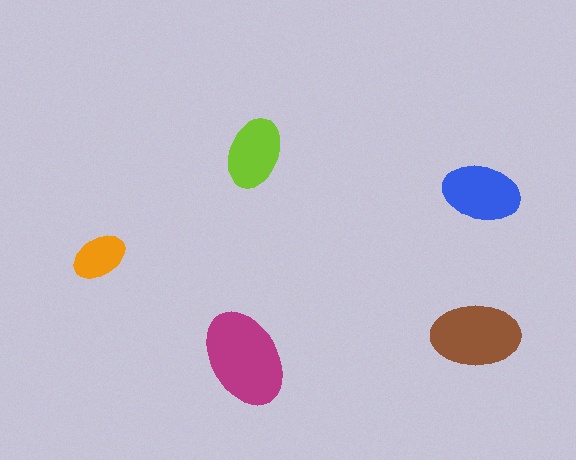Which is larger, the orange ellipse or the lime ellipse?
The lime one.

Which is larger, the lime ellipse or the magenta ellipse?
The magenta one.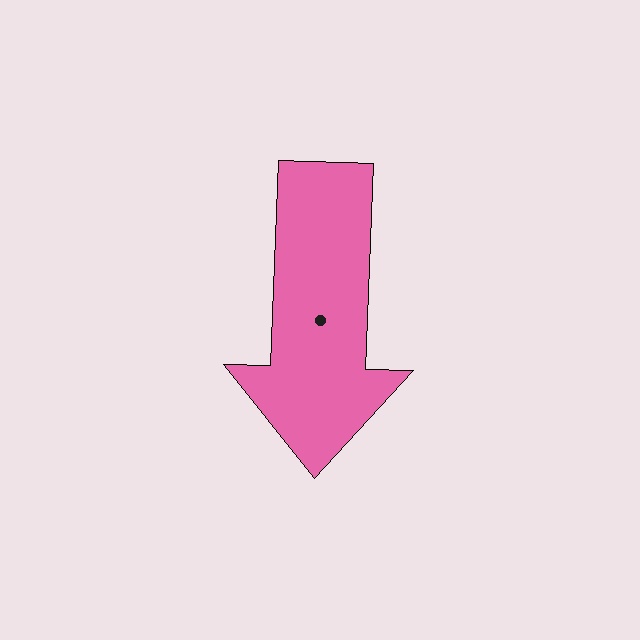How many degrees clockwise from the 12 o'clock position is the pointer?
Approximately 182 degrees.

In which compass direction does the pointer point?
South.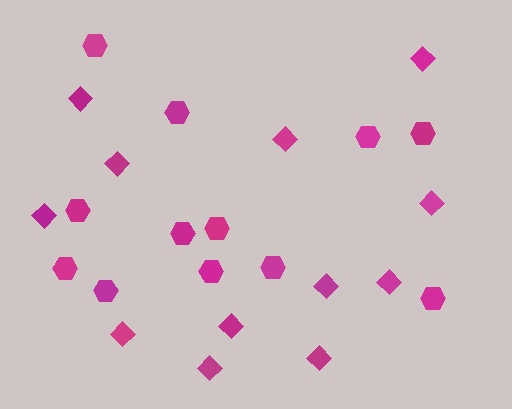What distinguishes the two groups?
There are 2 groups: one group of diamonds (12) and one group of hexagons (12).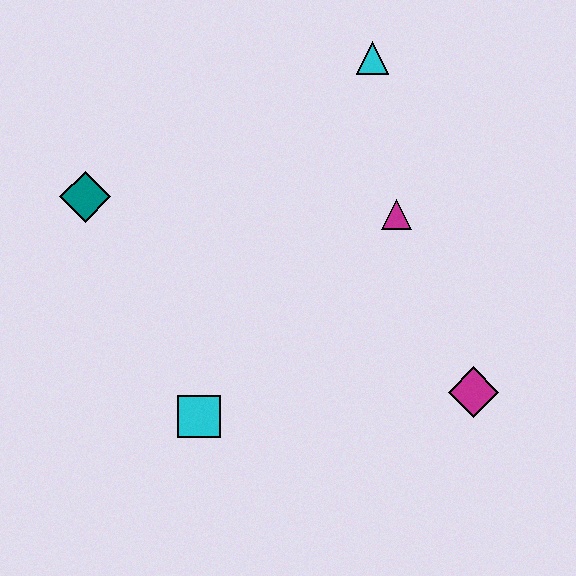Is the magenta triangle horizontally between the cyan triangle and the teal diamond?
No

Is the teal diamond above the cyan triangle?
No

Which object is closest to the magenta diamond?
The magenta triangle is closest to the magenta diamond.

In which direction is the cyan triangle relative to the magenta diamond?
The cyan triangle is above the magenta diamond.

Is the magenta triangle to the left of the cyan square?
No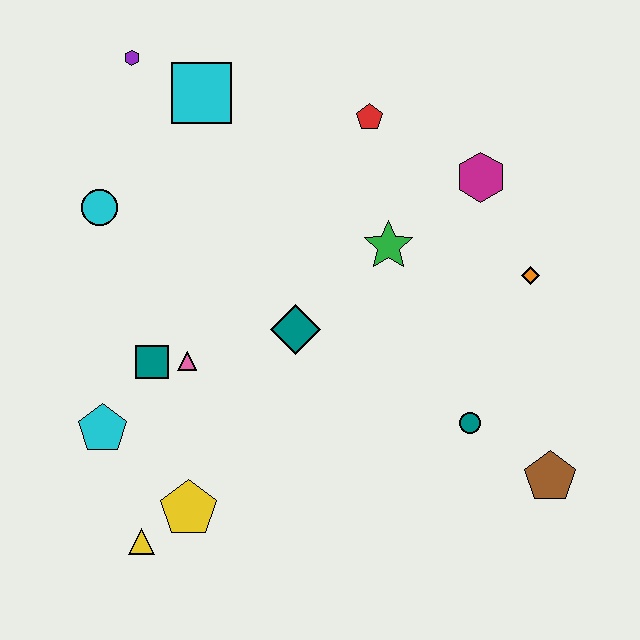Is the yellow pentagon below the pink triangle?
Yes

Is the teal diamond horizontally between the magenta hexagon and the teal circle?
No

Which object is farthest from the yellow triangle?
The magenta hexagon is farthest from the yellow triangle.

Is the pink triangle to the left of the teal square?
No